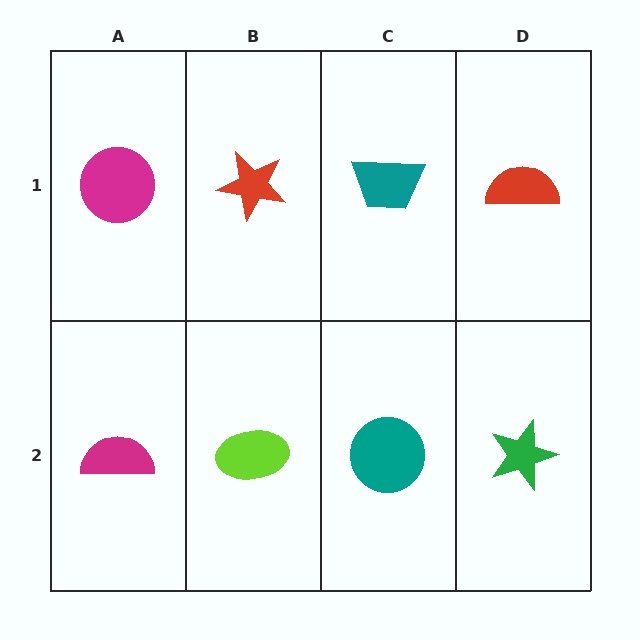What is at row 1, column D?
A red semicircle.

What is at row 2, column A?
A magenta semicircle.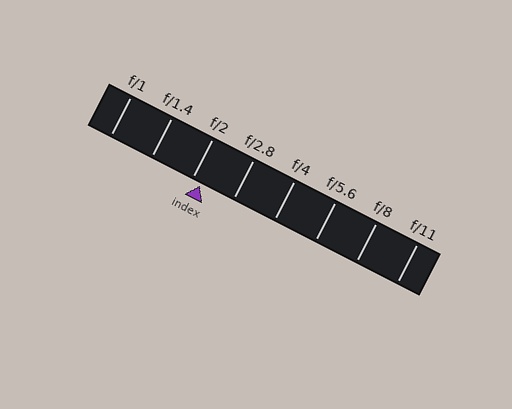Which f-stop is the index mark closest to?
The index mark is closest to f/2.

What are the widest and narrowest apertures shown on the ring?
The widest aperture shown is f/1 and the narrowest is f/11.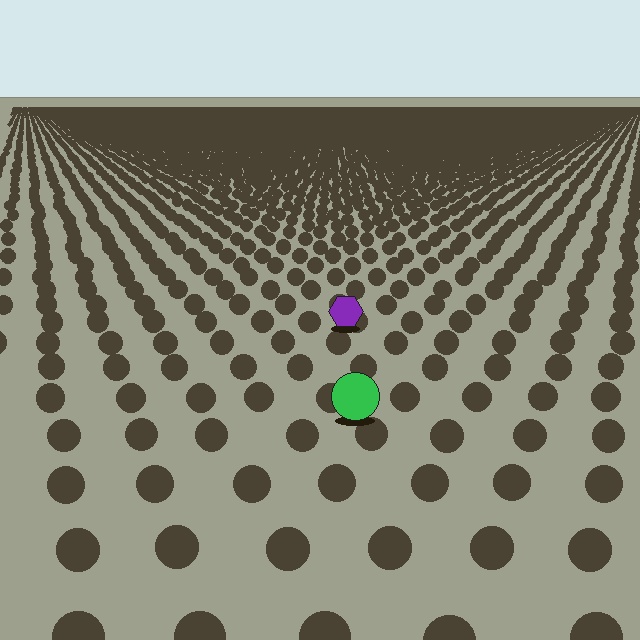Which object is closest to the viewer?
The green circle is closest. The texture marks near it are larger and more spread out.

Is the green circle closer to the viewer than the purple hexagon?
Yes. The green circle is closer — you can tell from the texture gradient: the ground texture is coarser near it.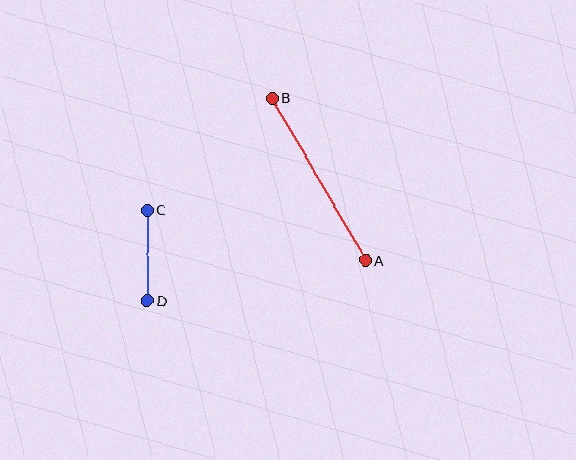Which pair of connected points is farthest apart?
Points A and B are farthest apart.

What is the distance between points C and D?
The distance is approximately 90 pixels.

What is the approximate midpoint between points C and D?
The midpoint is at approximately (147, 256) pixels.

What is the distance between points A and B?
The distance is approximately 188 pixels.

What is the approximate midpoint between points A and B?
The midpoint is at approximately (319, 179) pixels.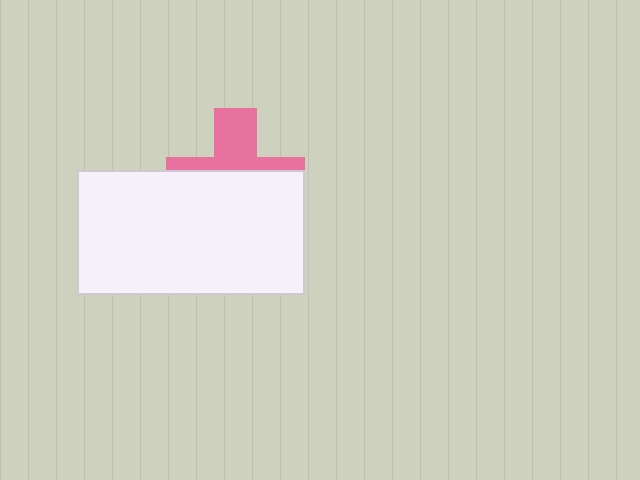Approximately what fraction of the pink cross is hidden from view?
Roughly 62% of the pink cross is hidden behind the white rectangle.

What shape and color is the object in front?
The object in front is a white rectangle.